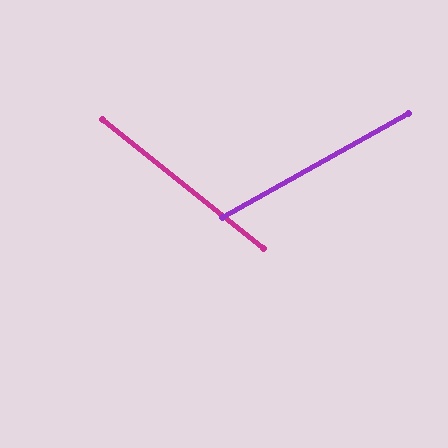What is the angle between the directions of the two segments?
Approximately 68 degrees.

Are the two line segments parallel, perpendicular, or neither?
Neither parallel nor perpendicular — they differ by about 68°.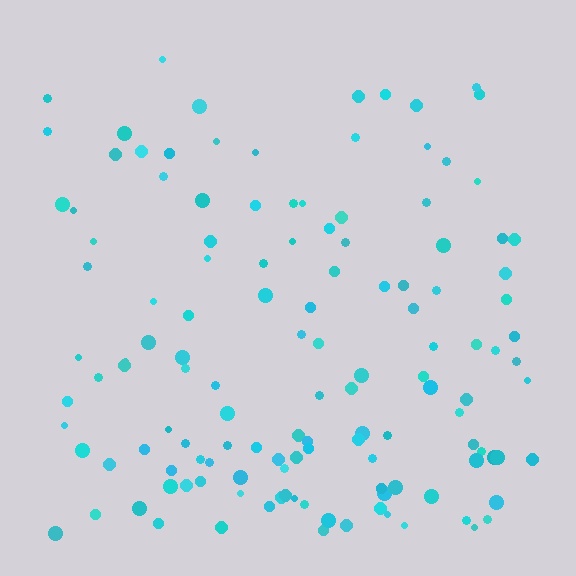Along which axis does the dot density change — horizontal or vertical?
Vertical.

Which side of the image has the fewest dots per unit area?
The top.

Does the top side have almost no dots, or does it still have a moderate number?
Still a moderate number, just noticeably fewer than the bottom.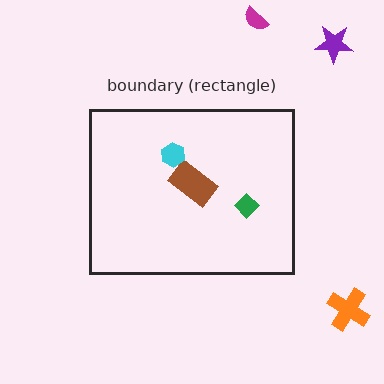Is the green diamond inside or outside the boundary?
Inside.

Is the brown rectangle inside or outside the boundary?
Inside.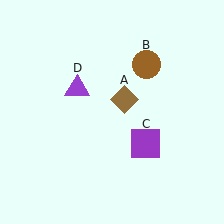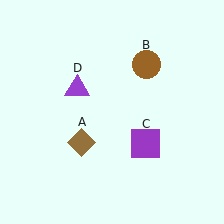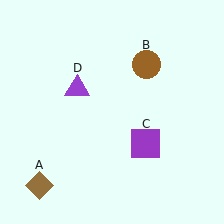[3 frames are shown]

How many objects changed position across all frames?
1 object changed position: brown diamond (object A).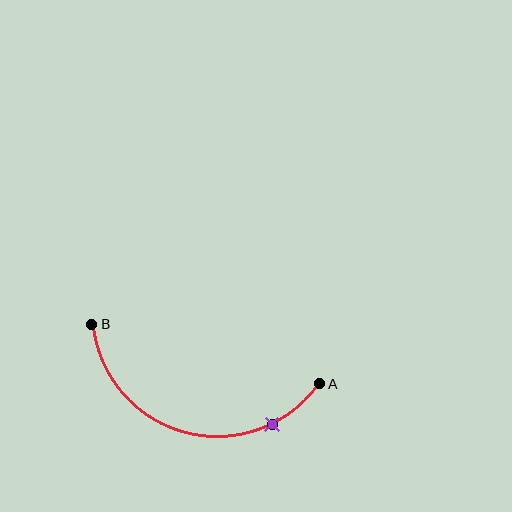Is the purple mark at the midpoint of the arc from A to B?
No. The purple mark lies on the arc but is closer to endpoint A. The arc midpoint would be at the point on the curve equidistant along the arc from both A and B.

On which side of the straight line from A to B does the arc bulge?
The arc bulges below the straight line connecting A and B.